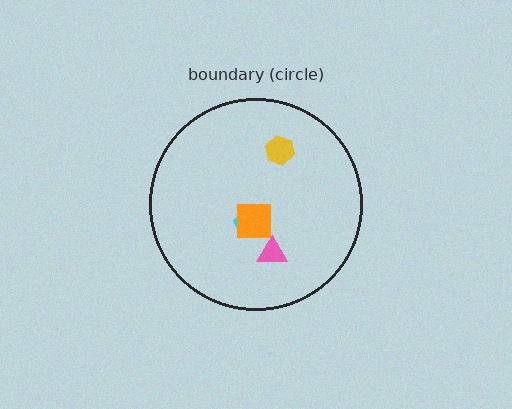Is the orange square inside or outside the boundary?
Inside.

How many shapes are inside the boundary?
4 inside, 0 outside.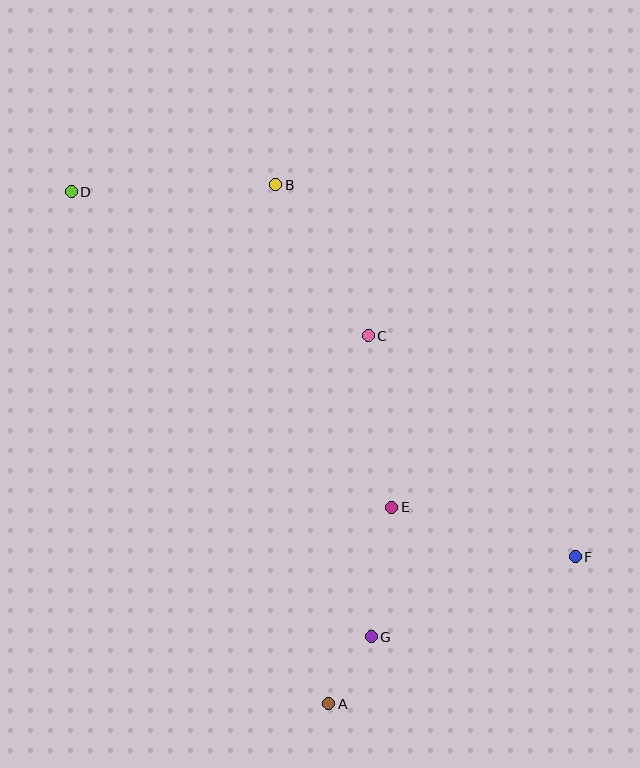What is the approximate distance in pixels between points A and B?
The distance between A and B is approximately 522 pixels.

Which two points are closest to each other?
Points A and G are closest to each other.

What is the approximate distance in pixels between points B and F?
The distance between B and F is approximately 478 pixels.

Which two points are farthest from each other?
Points D and F are farthest from each other.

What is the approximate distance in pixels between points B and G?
The distance between B and G is approximately 462 pixels.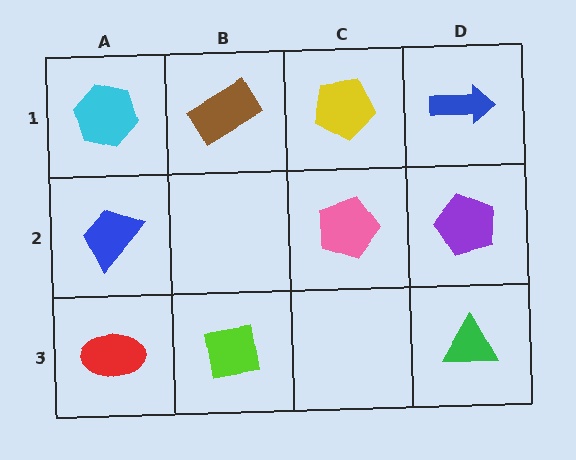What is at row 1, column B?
A brown rectangle.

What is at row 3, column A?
A red ellipse.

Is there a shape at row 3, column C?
No, that cell is empty.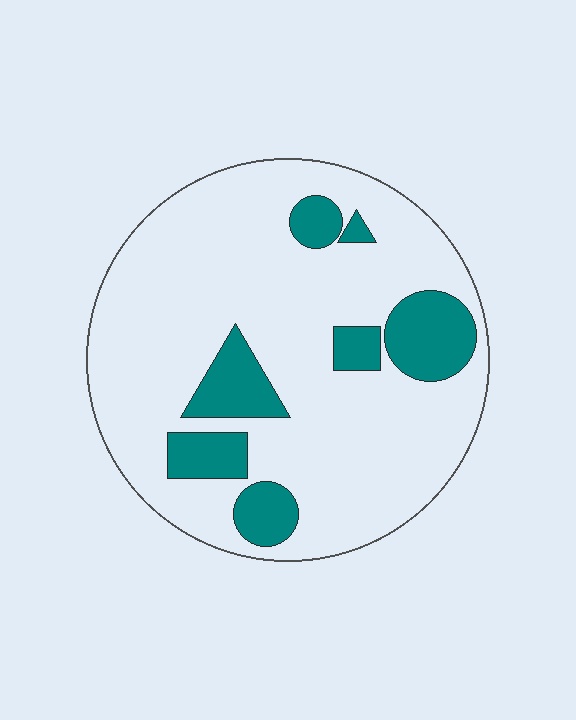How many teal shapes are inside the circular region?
7.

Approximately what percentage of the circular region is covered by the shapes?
Approximately 20%.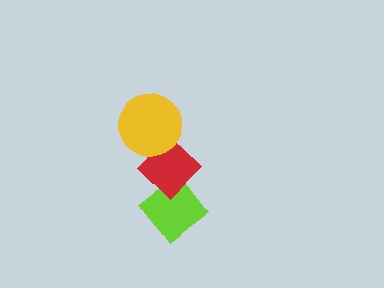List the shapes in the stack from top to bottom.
From top to bottom: the yellow circle, the red diamond, the lime diamond.